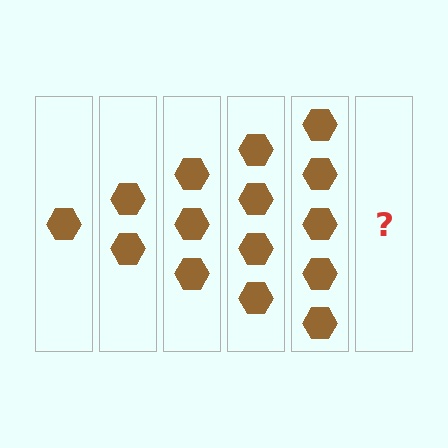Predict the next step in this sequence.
The next step is 6 hexagons.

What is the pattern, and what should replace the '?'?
The pattern is that each step adds one more hexagon. The '?' should be 6 hexagons.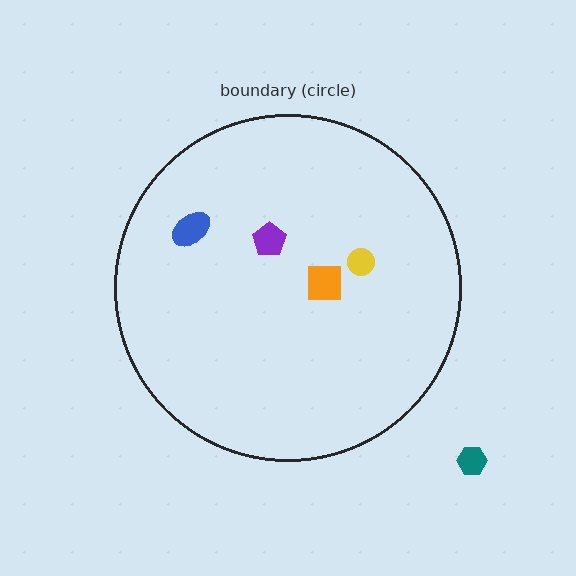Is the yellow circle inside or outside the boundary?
Inside.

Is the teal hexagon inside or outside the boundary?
Outside.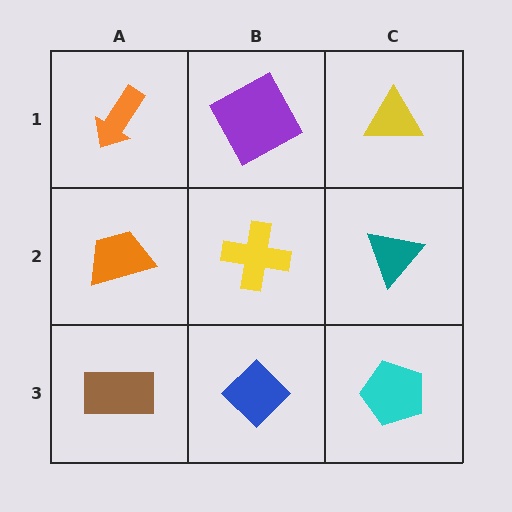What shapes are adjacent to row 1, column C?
A teal triangle (row 2, column C), a purple square (row 1, column B).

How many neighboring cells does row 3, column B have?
3.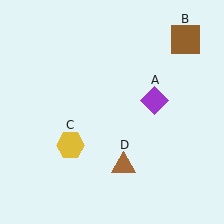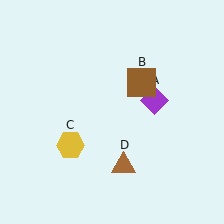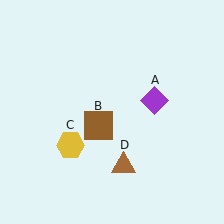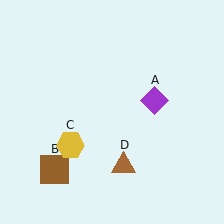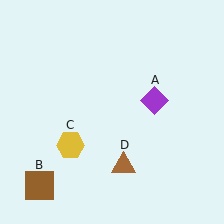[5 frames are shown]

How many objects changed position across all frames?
1 object changed position: brown square (object B).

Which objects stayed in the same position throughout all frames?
Purple diamond (object A) and yellow hexagon (object C) and brown triangle (object D) remained stationary.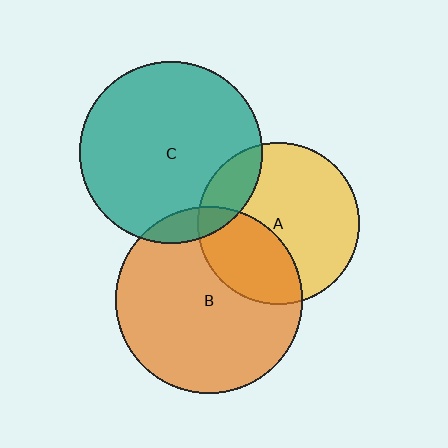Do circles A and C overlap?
Yes.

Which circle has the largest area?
Circle B (orange).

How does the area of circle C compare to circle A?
Approximately 1.3 times.